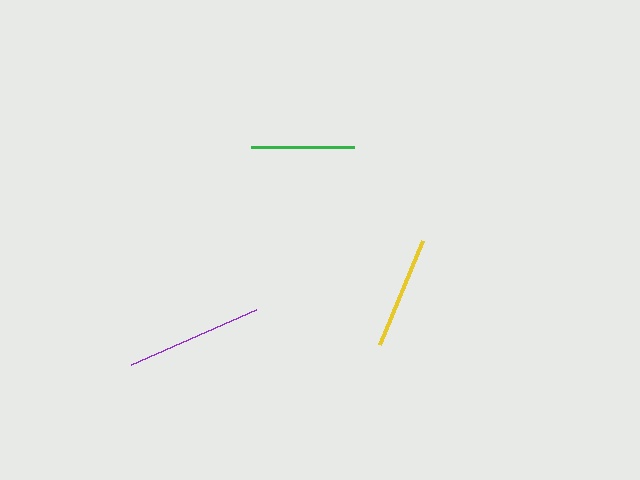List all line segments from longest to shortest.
From longest to shortest: purple, yellow, green.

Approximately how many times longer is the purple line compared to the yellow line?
The purple line is approximately 1.2 times the length of the yellow line.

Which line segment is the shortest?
The green line is the shortest at approximately 103 pixels.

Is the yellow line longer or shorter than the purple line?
The purple line is longer than the yellow line.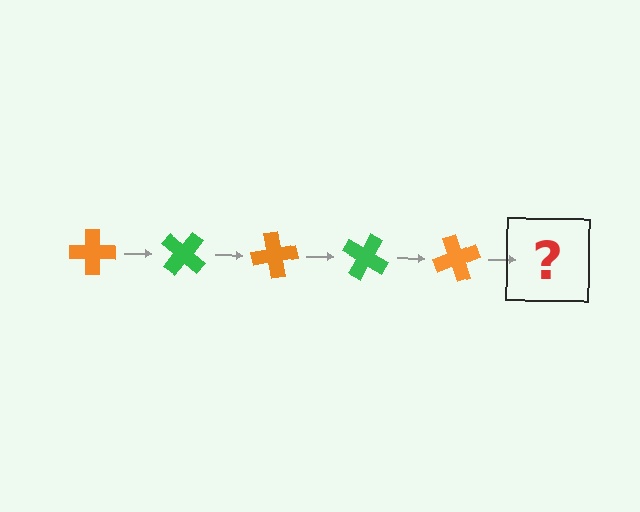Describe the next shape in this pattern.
It should be a green cross, rotated 200 degrees from the start.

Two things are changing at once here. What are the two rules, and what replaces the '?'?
The two rules are that it rotates 40 degrees each step and the color cycles through orange and green. The '?' should be a green cross, rotated 200 degrees from the start.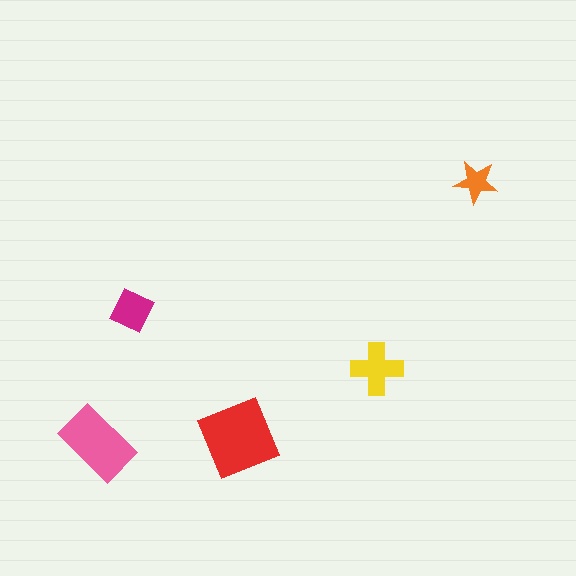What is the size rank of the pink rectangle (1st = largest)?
2nd.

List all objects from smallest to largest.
The orange star, the magenta diamond, the yellow cross, the pink rectangle, the red square.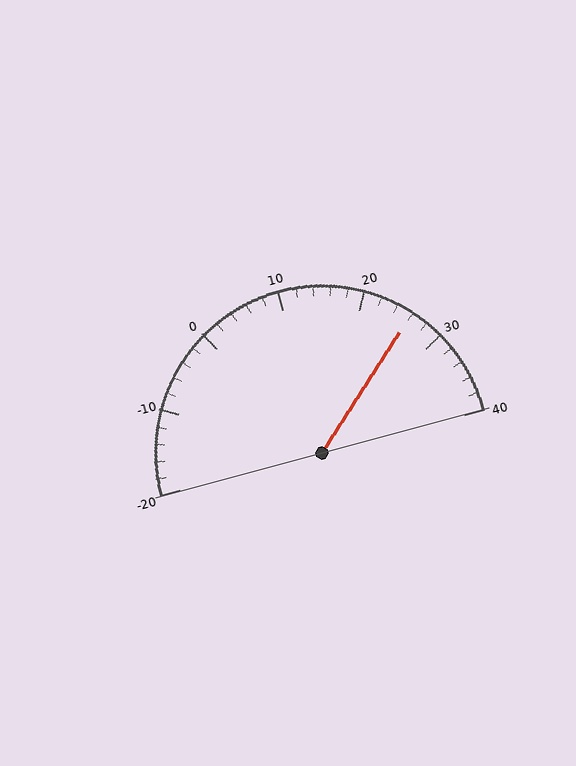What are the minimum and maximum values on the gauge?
The gauge ranges from -20 to 40.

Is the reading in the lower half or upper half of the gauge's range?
The reading is in the upper half of the range (-20 to 40).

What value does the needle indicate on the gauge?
The needle indicates approximately 26.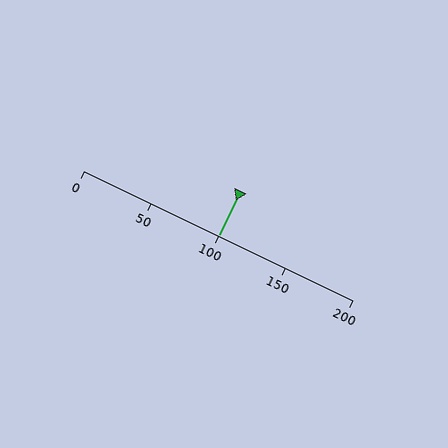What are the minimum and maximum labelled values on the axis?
The axis runs from 0 to 200.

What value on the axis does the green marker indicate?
The marker indicates approximately 100.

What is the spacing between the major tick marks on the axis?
The major ticks are spaced 50 apart.